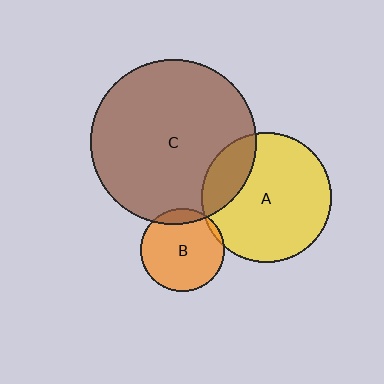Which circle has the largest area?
Circle C (brown).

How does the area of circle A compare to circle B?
Approximately 2.4 times.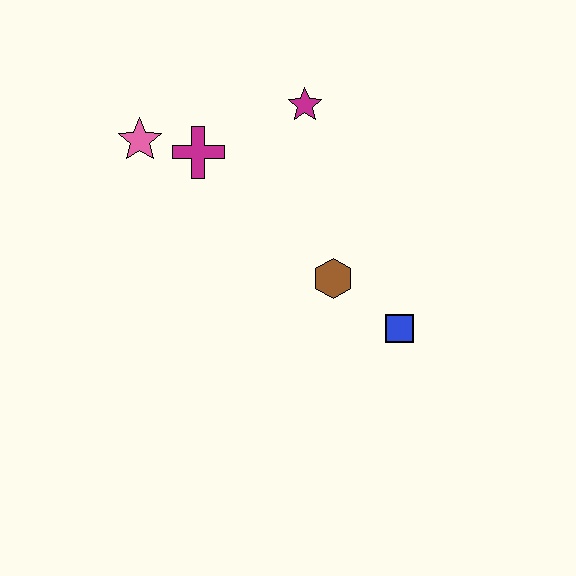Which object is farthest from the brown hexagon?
The pink star is farthest from the brown hexagon.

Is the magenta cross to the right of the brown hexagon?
No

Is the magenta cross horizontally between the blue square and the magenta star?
No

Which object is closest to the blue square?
The brown hexagon is closest to the blue square.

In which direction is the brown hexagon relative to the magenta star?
The brown hexagon is below the magenta star.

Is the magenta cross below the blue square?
No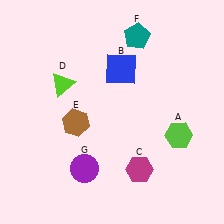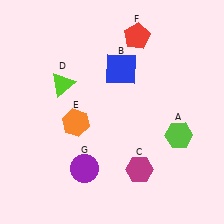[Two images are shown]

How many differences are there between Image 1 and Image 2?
There are 2 differences between the two images.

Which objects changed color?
E changed from brown to orange. F changed from teal to red.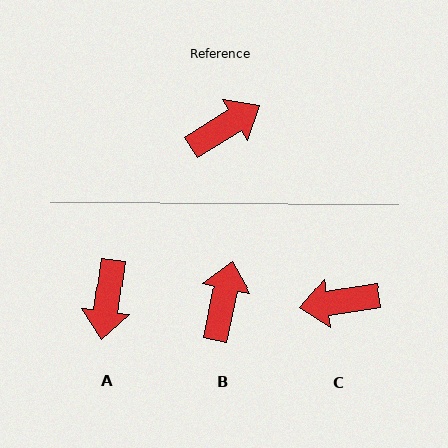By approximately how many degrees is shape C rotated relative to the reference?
Approximately 157 degrees counter-clockwise.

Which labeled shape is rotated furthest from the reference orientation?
C, about 157 degrees away.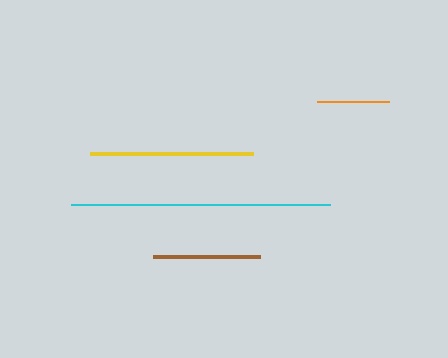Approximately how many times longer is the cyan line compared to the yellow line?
The cyan line is approximately 1.6 times the length of the yellow line.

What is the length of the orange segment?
The orange segment is approximately 72 pixels long.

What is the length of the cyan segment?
The cyan segment is approximately 258 pixels long.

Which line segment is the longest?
The cyan line is the longest at approximately 258 pixels.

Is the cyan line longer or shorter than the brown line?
The cyan line is longer than the brown line.